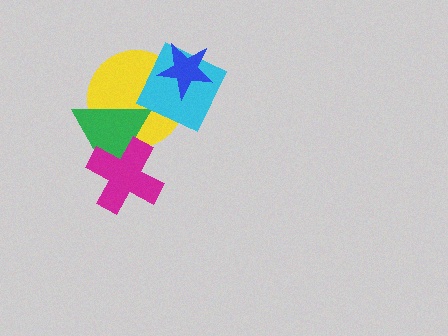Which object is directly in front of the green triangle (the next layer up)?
The cyan diamond is directly in front of the green triangle.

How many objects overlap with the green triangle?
3 objects overlap with the green triangle.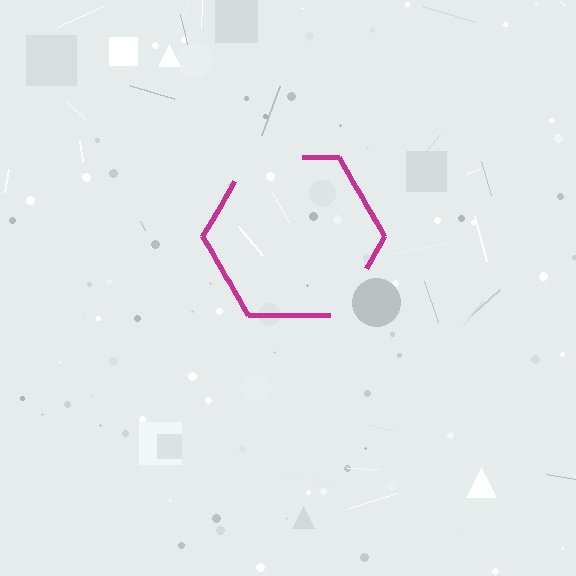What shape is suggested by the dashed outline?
The dashed outline suggests a hexagon.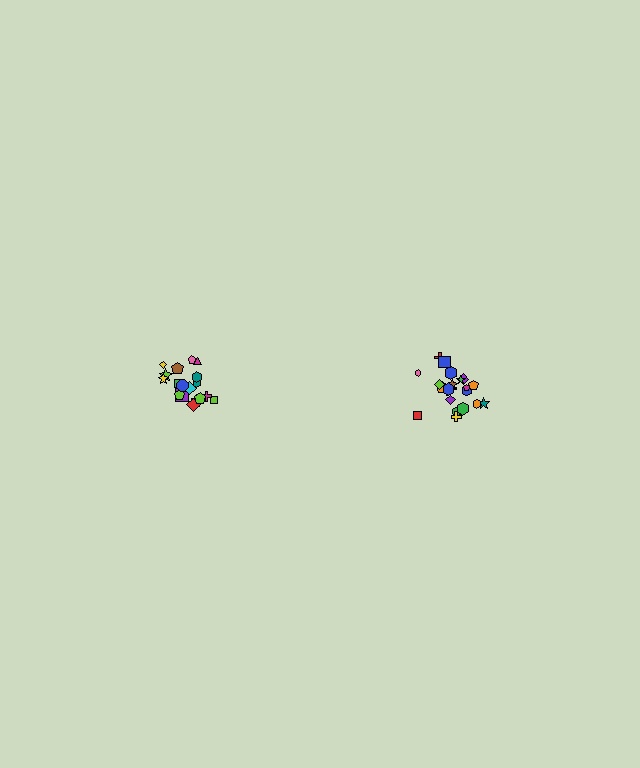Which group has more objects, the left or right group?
The right group.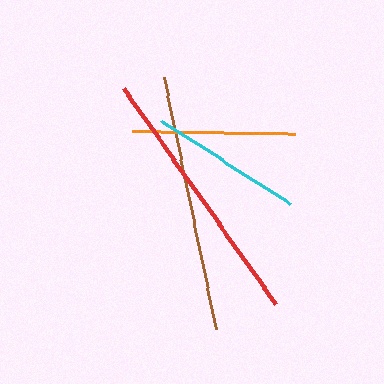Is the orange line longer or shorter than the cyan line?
The orange line is longer than the cyan line.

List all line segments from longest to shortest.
From longest to shortest: red, brown, orange, cyan.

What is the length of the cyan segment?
The cyan segment is approximately 154 pixels long.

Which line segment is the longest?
The red line is the longest at approximately 265 pixels.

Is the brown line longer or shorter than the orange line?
The brown line is longer than the orange line.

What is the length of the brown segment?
The brown segment is approximately 258 pixels long.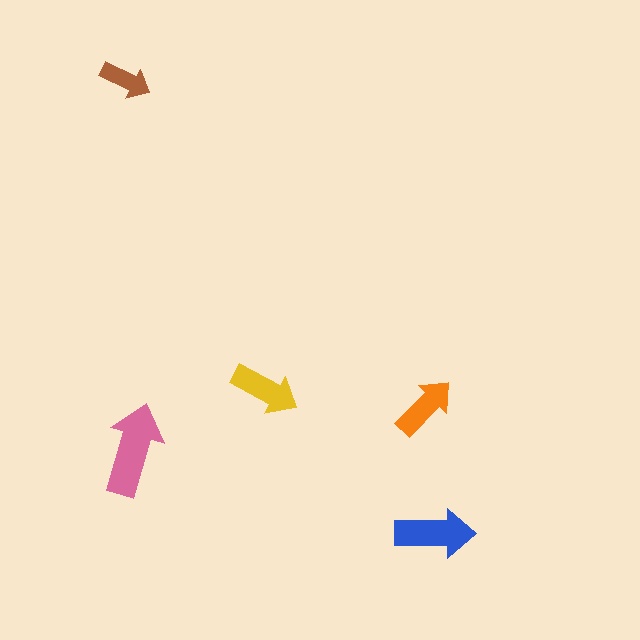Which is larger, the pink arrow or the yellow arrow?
The pink one.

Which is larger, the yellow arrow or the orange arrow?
The yellow one.